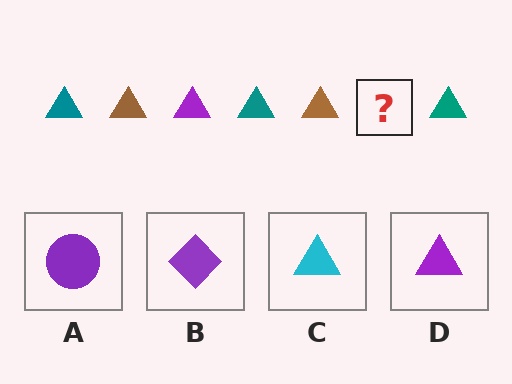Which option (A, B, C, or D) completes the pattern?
D.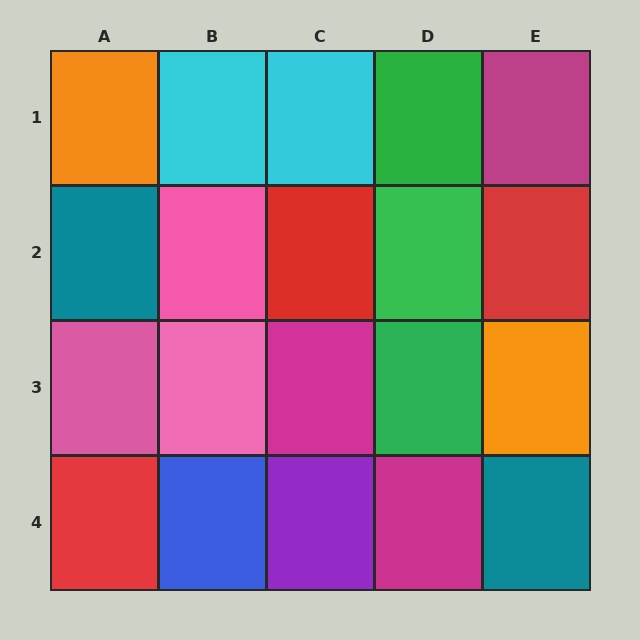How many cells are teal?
2 cells are teal.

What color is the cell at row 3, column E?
Orange.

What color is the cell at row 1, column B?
Cyan.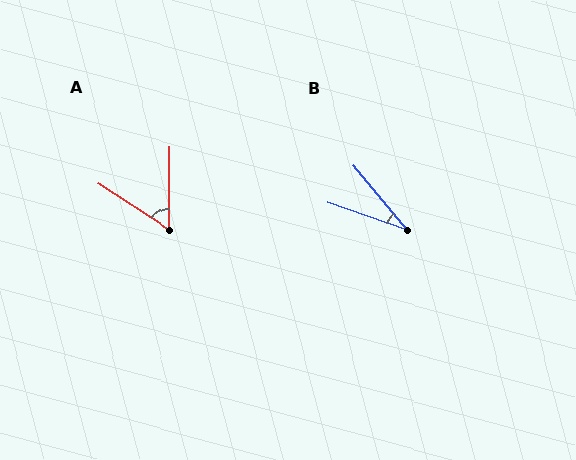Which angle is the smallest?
B, at approximately 32 degrees.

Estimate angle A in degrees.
Approximately 58 degrees.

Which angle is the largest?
A, at approximately 58 degrees.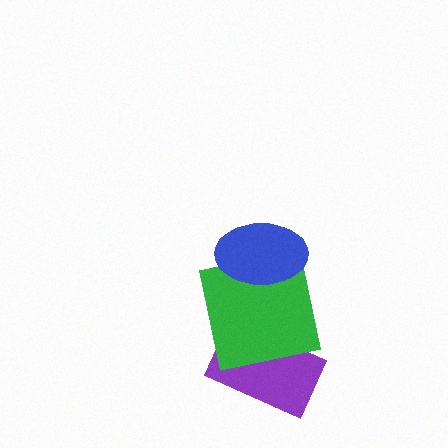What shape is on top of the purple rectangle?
The green square is on top of the purple rectangle.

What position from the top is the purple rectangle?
The purple rectangle is 3rd from the top.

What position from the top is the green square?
The green square is 2nd from the top.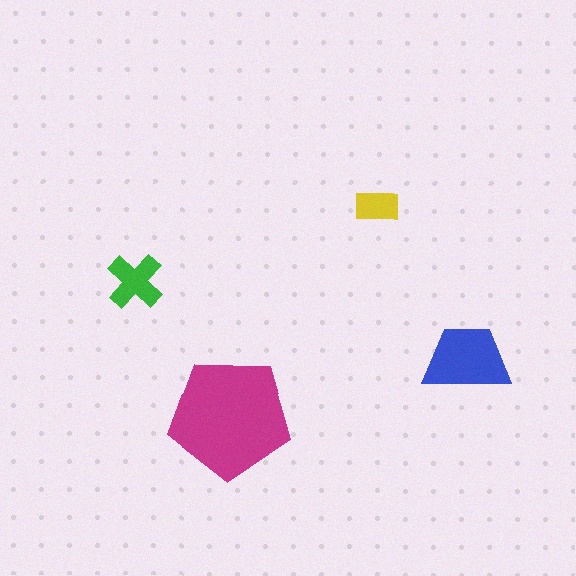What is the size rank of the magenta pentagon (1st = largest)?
1st.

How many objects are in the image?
There are 4 objects in the image.